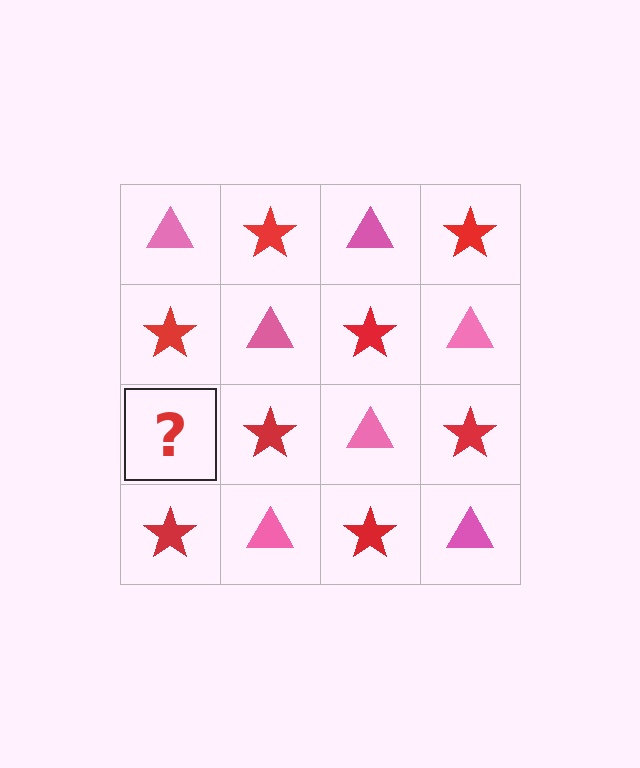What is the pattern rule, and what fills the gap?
The rule is that it alternates pink triangle and red star in a checkerboard pattern. The gap should be filled with a pink triangle.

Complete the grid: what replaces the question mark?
The question mark should be replaced with a pink triangle.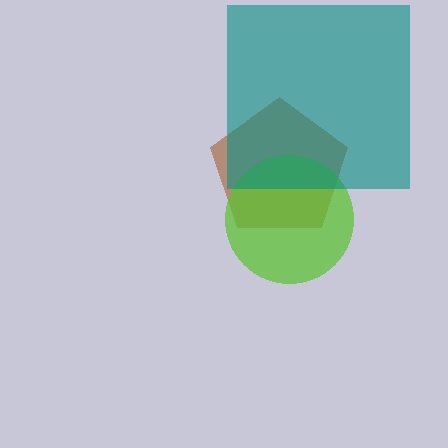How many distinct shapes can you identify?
There are 3 distinct shapes: a brown pentagon, a lime circle, a teal square.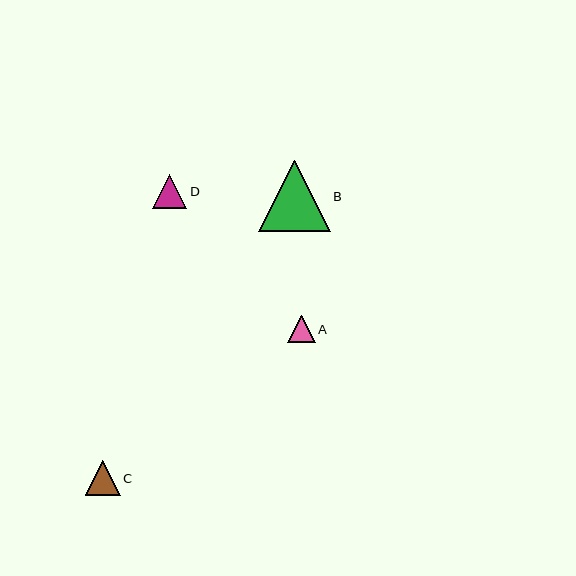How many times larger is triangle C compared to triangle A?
Triangle C is approximately 1.3 times the size of triangle A.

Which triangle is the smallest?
Triangle A is the smallest with a size of approximately 27 pixels.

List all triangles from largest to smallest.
From largest to smallest: B, C, D, A.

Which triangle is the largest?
Triangle B is the largest with a size of approximately 71 pixels.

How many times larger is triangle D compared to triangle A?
Triangle D is approximately 1.3 times the size of triangle A.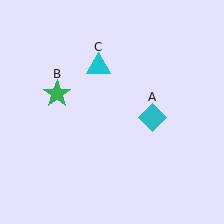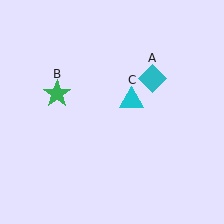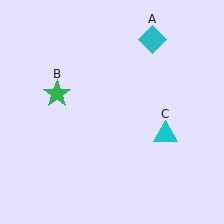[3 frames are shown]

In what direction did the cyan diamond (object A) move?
The cyan diamond (object A) moved up.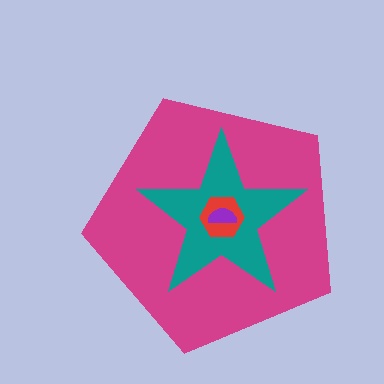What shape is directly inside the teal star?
The red hexagon.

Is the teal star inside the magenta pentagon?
Yes.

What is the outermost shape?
The magenta pentagon.